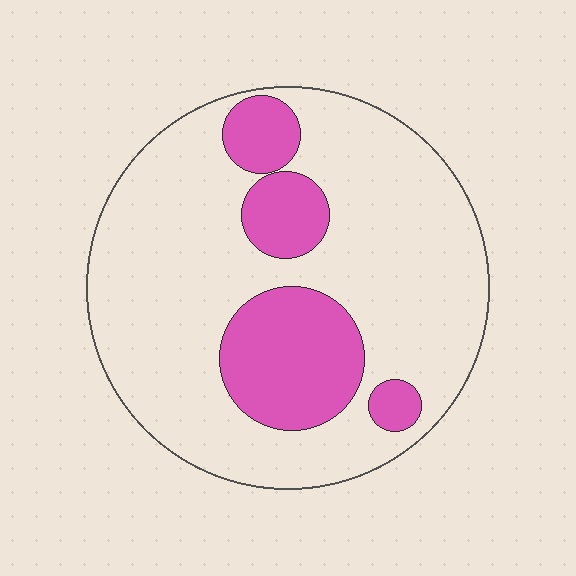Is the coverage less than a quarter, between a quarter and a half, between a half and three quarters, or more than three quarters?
Less than a quarter.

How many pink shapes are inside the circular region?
4.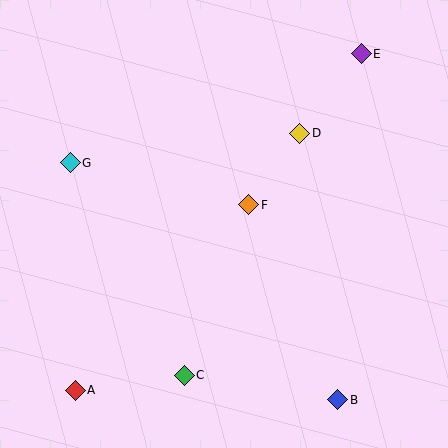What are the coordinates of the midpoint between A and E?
The midpoint between A and E is at (218, 222).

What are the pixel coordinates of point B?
Point B is at (338, 400).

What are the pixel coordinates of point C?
Point C is at (184, 375).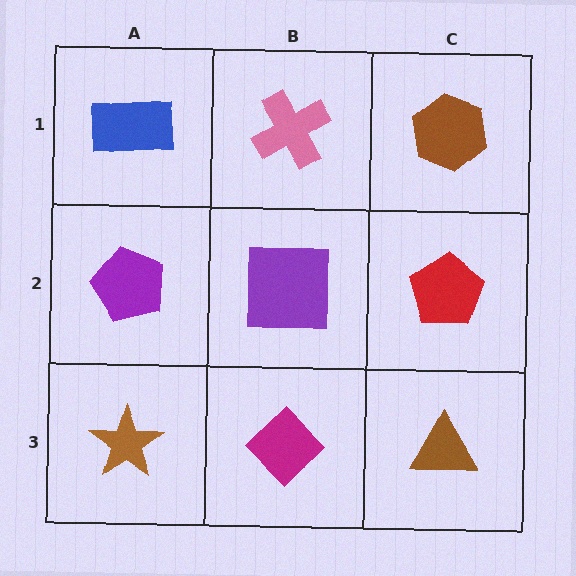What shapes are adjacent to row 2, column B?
A pink cross (row 1, column B), a magenta diamond (row 3, column B), a purple pentagon (row 2, column A), a red pentagon (row 2, column C).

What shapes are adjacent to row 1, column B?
A purple square (row 2, column B), a blue rectangle (row 1, column A), a brown hexagon (row 1, column C).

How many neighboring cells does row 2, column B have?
4.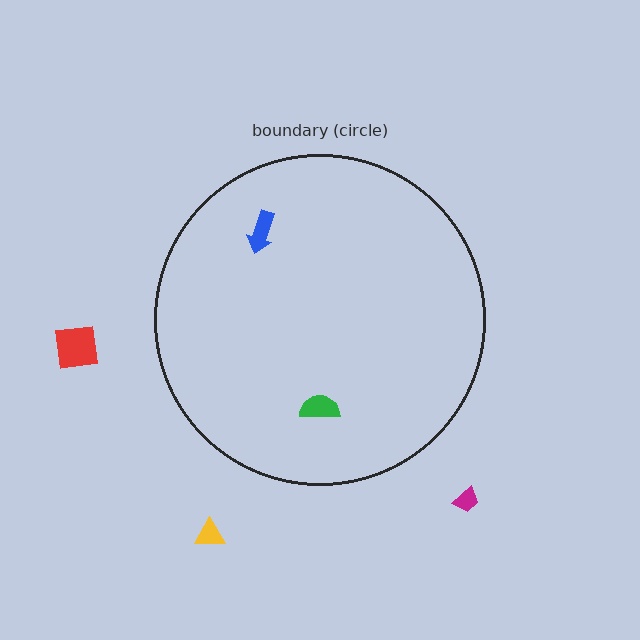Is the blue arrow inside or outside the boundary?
Inside.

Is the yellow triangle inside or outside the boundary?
Outside.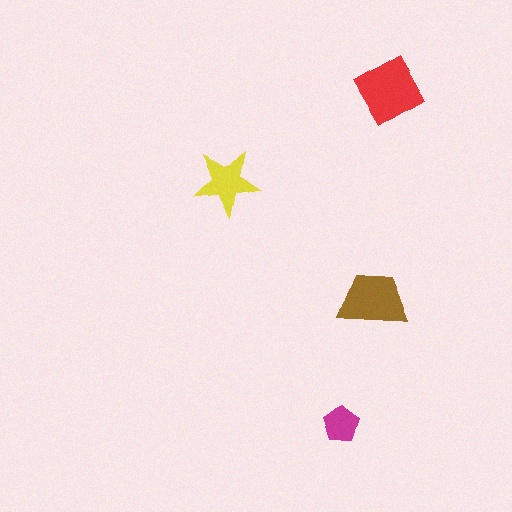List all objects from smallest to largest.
The magenta pentagon, the yellow star, the brown trapezoid, the red diamond.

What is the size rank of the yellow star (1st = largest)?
3rd.